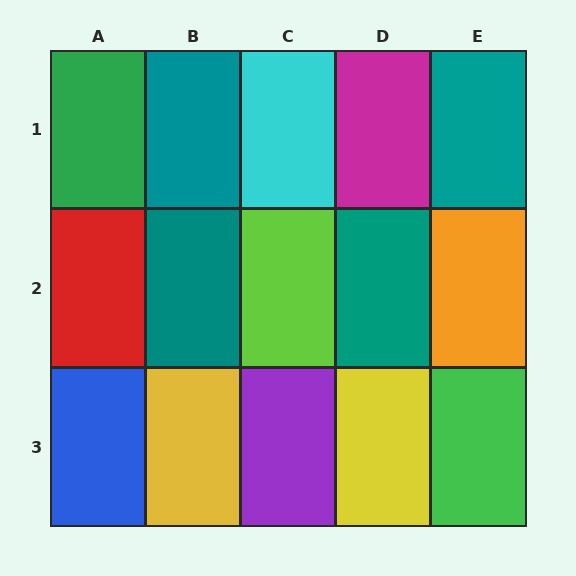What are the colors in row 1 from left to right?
Green, teal, cyan, magenta, teal.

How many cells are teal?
4 cells are teal.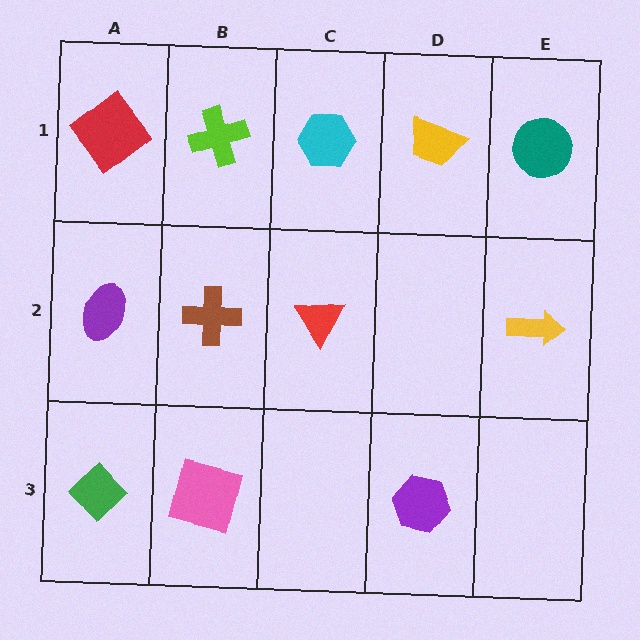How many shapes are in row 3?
3 shapes.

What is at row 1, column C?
A cyan hexagon.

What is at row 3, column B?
A pink square.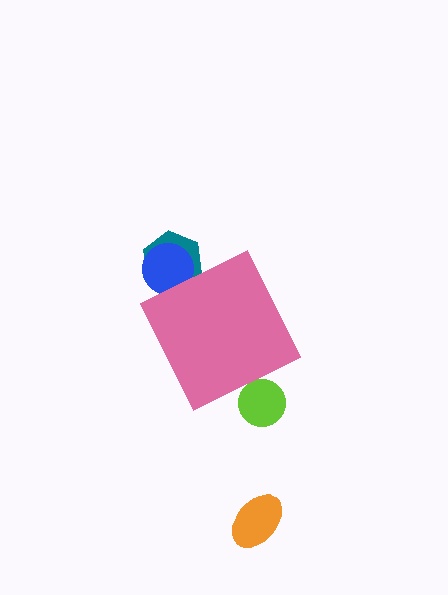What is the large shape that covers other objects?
A pink diamond.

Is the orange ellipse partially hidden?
No, the orange ellipse is fully visible.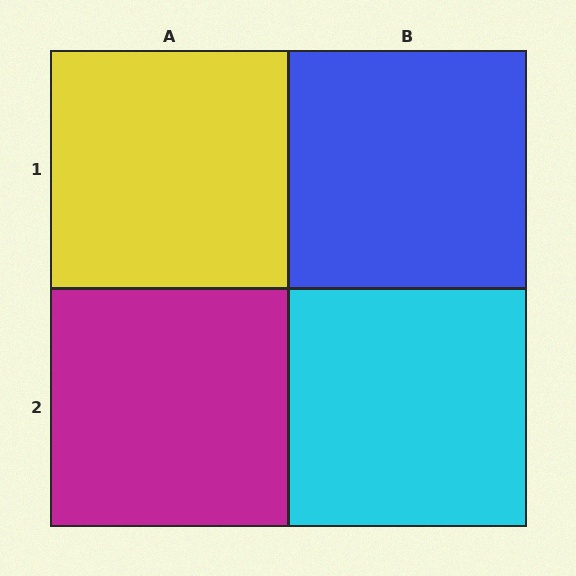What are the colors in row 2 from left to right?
Magenta, cyan.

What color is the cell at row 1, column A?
Yellow.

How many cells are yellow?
1 cell is yellow.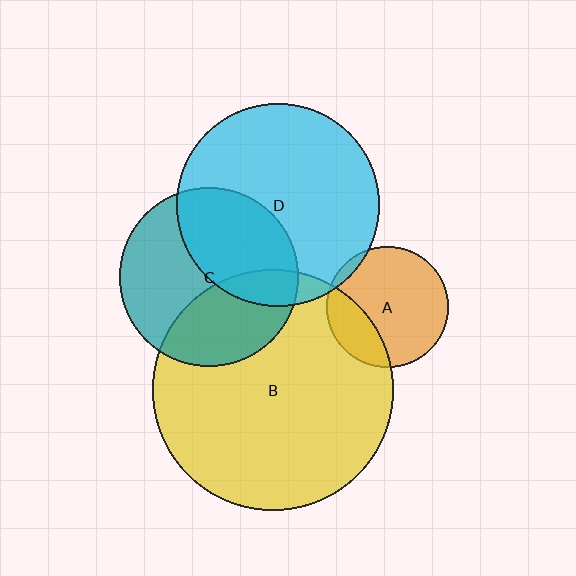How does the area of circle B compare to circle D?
Approximately 1.4 times.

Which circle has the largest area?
Circle B (yellow).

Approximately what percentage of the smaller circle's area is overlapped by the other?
Approximately 40%.